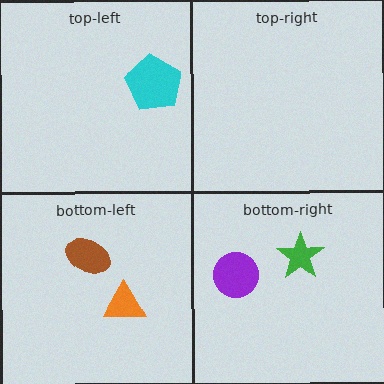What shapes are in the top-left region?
The cyan pentagon.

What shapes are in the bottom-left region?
The brown ellipse, the orange triangle.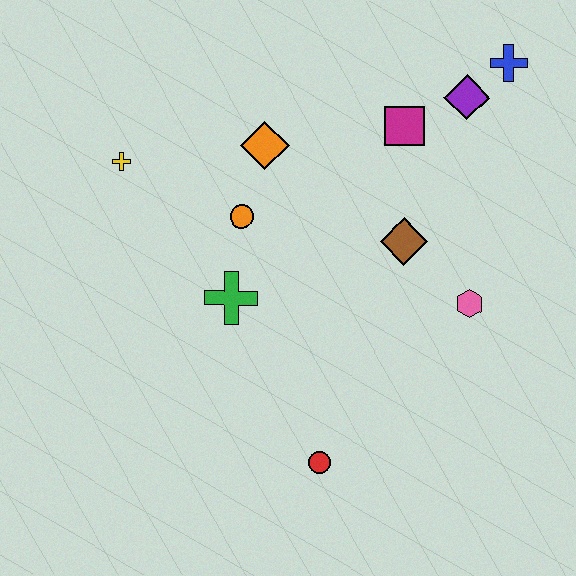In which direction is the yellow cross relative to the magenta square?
The yellow cross is to the left of the magenta square.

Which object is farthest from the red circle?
The blue cross is farthest from the red circle.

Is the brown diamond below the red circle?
No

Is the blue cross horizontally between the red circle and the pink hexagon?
No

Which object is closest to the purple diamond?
The blue cross is closest to the purple diamond.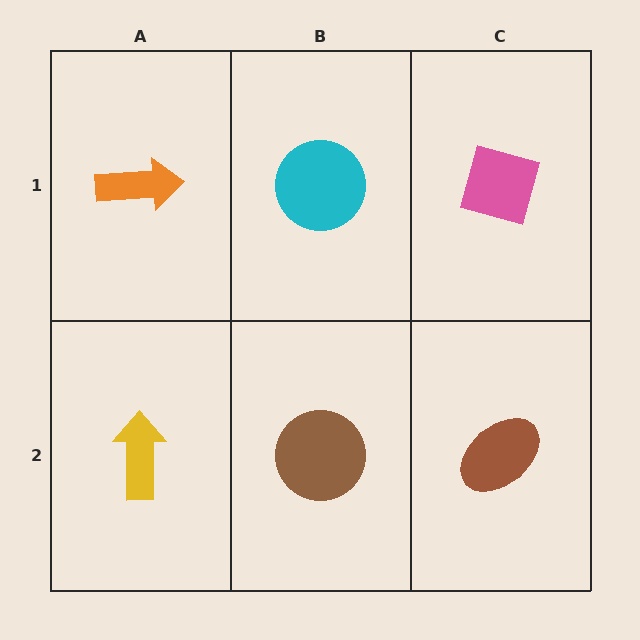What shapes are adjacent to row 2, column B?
A cyan circle (row 1, column B), a yellow arrow (row 2, column A), a brown ellipse (row 2, column C).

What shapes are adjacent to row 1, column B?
A brown circle (row 2, column B), an orange arrow (row 1, column A), a pink diamond (row 1, column C).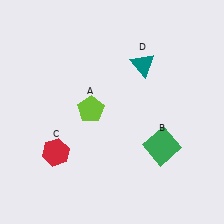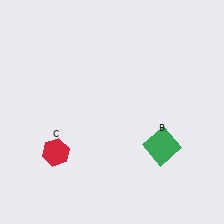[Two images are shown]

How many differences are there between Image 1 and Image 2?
There are 2 differences between the two images.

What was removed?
The teal triangle (D), the lime pentagon (A) were removed in Image 2.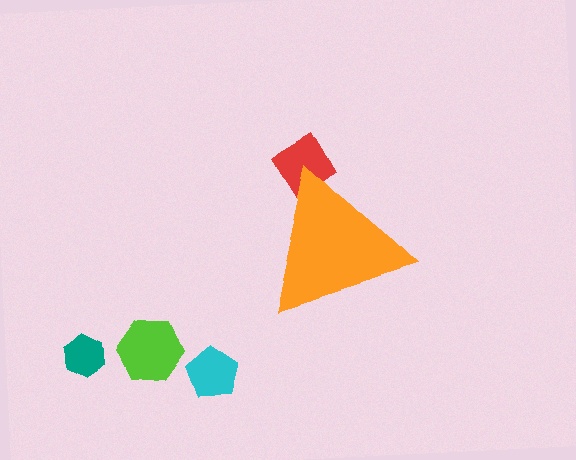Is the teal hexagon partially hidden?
No, the teal hexagon is fully visible.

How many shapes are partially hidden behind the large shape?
1 shape is partially hidden.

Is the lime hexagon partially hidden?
No, the lime hexagon is fully visible.